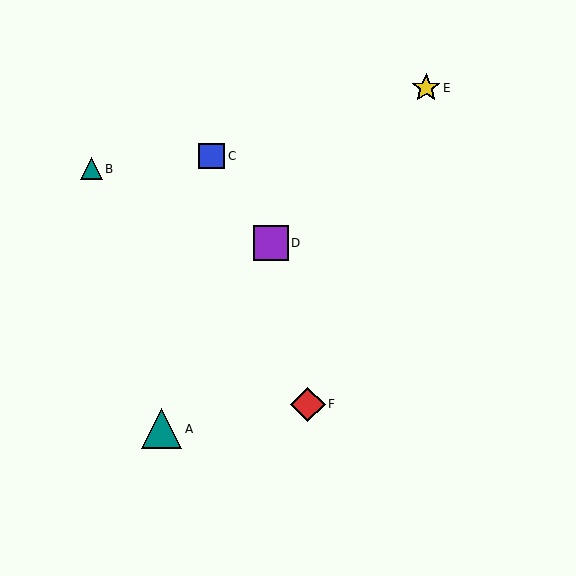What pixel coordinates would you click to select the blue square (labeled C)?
Click at (212, 156) to select the blue square C.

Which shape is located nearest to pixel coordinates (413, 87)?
The yellow star (labeled E) at (426, 88) is nearest to that location.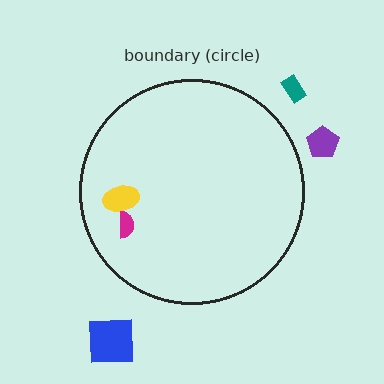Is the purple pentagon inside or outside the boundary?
Outside.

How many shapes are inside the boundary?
2 inside, 3 outside.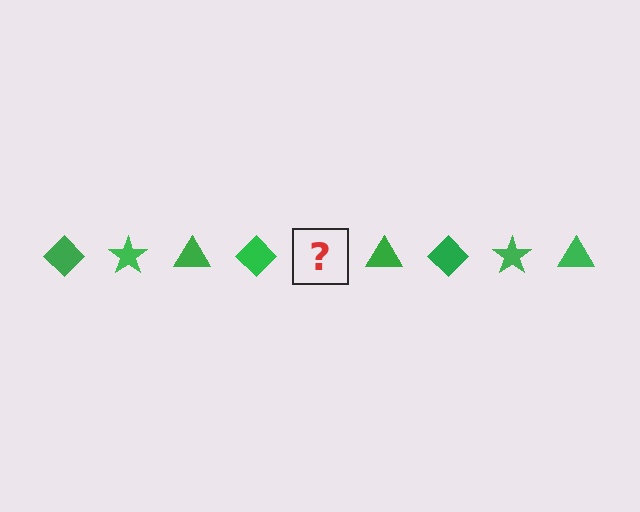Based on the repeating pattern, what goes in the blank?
The blank should be a green star.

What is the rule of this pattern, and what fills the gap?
The rule is that the pattern cycles through diamond, star, triangle shapes in green. The gap should be filled with a green star.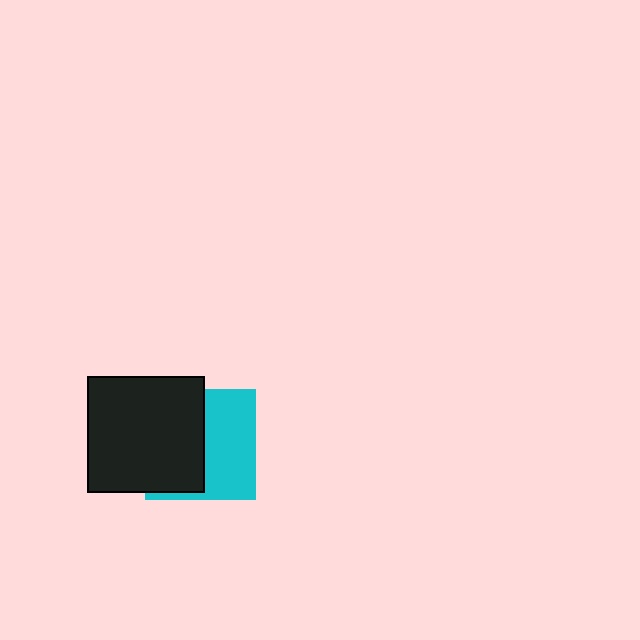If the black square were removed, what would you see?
You would see the complete cyan square.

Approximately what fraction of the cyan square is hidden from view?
Roughly 52% of the cyan square is hidden behind the black square.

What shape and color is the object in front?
The object in front is a black square.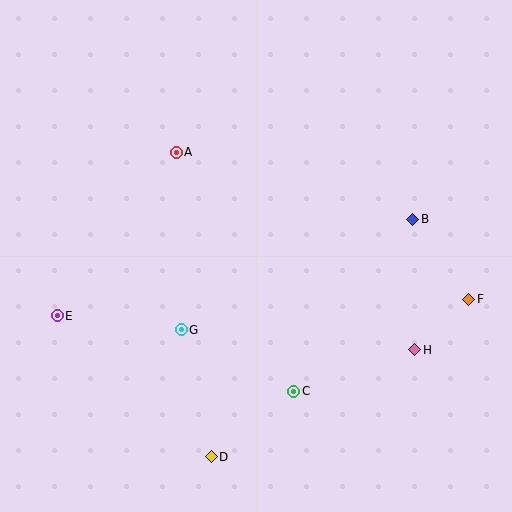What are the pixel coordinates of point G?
Point G is at (181, 330).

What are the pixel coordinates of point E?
Point E is at (57, 316).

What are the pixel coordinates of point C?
Point C is at (294, 391).